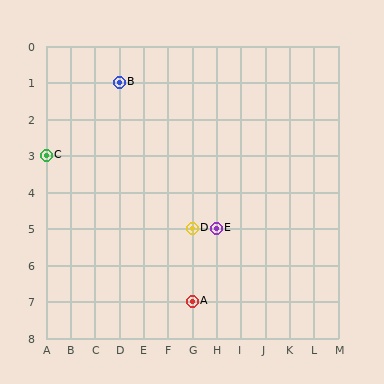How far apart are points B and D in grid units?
Points B and D are 3 columns and 4 rows apart (about 5.0 grid units diagonally).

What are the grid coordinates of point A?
Point A is at grid coordinates (G, 7).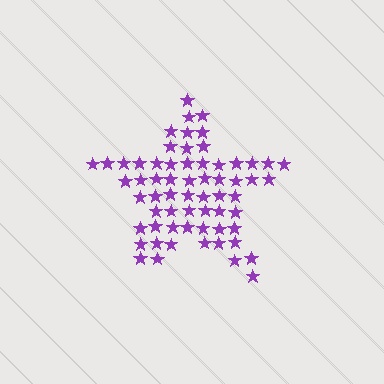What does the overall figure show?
The overall figure shows a star.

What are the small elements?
The small elements are stars.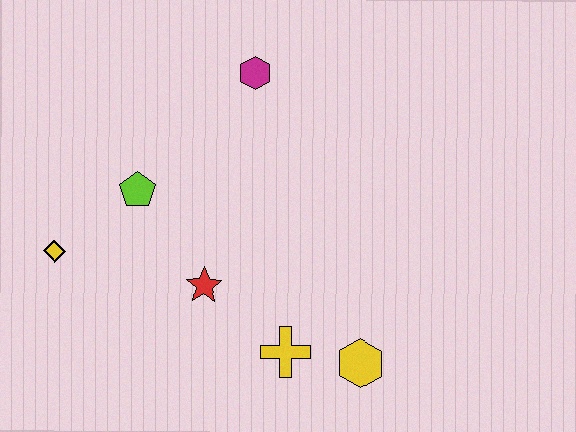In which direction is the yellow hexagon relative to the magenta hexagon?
The yellow hexagon is below the magenta hexagon.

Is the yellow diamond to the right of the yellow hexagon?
No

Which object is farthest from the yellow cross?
The magenta hexagon is farthest from the yellow cross.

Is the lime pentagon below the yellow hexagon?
No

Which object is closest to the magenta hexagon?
The lime pentagon is closest to the magenta hexagon.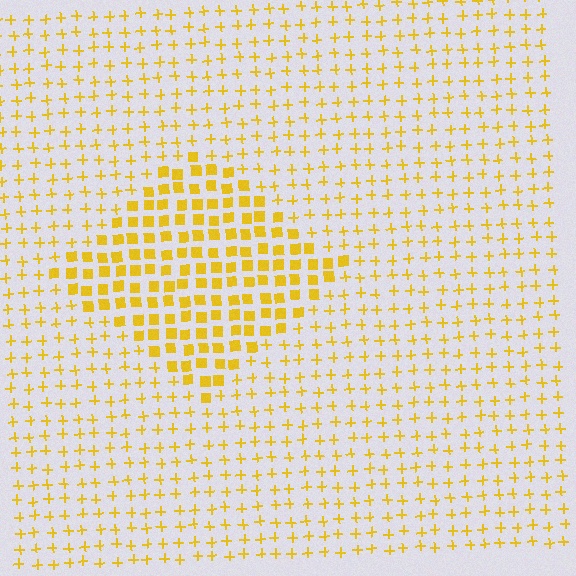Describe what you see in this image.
The image is filled with small yellow elements arranged in a uniform grid. A diamond-shaped region contains squares, while the surrounding area contains plus signs. The boundary is defined purely by the change in element shape.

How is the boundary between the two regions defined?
The boundary is defined by a change in element shape: squares inside vs. plus signs outside. All elements share the same color and spacing.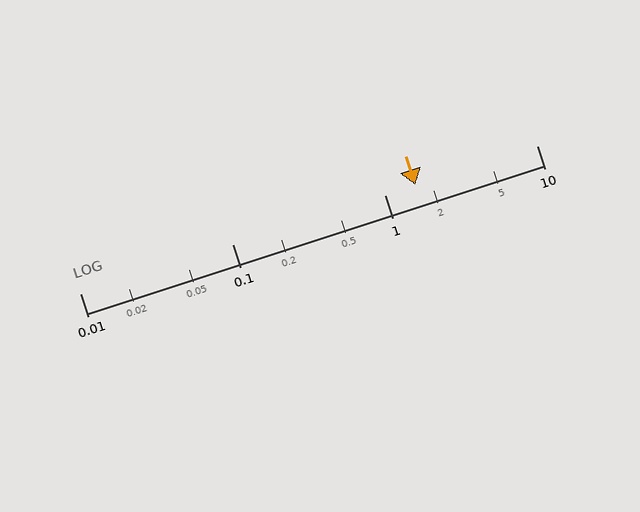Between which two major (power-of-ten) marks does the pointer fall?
The pointer is between 1 and 10.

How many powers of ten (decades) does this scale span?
The scale spans 3 decades, from 0.01 to 10.